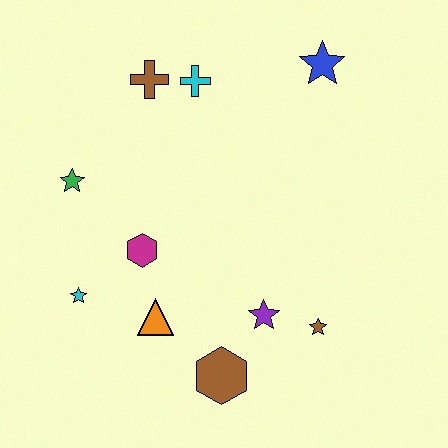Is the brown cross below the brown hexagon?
No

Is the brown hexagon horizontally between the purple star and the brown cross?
Yes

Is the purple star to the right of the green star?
Yes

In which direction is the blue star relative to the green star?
The blue star is to the right of the green star.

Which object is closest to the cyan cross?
The brown cross is closest to the cyan cross.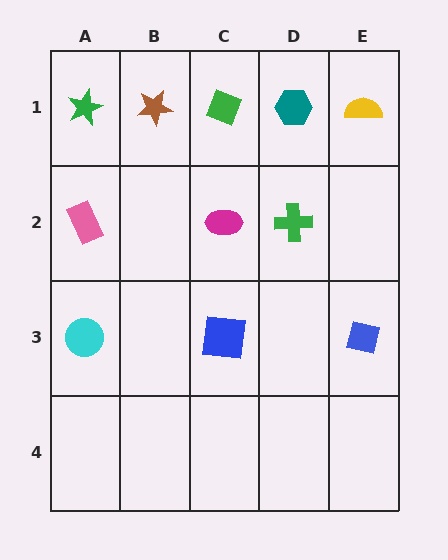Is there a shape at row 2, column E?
No, that cell is empty.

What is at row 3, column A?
A cyan circle.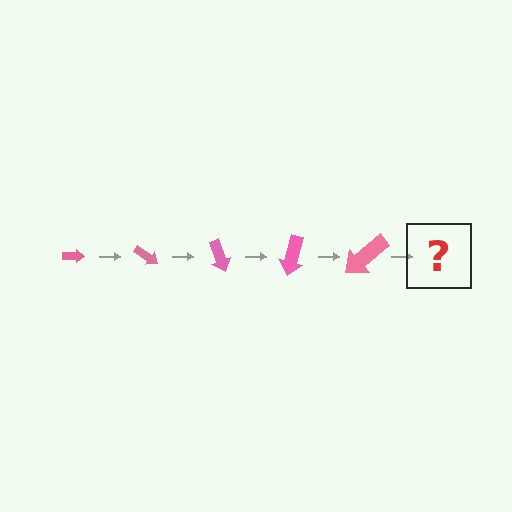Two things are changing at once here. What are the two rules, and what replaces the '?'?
The two rules are that the arrow grows larger each step and it rotates 35 degrees each step. The '?' should be an arrow, larger than the previous one and rotated 175 degrees from the start.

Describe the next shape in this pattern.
It should be an arrow, larger than the previous one and rotated 175 degrees from the start.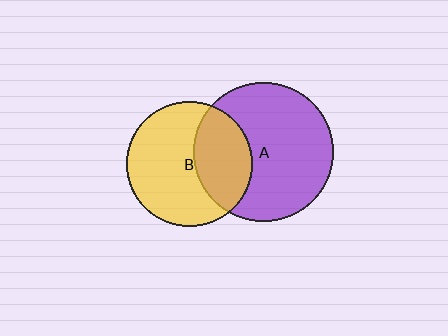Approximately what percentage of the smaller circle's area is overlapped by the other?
Approximately 35%.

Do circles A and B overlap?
Yes.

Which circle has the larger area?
Circle A (purple).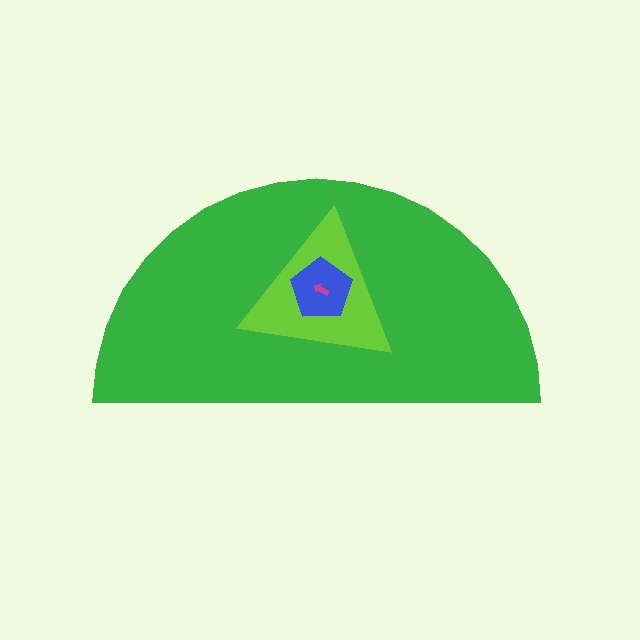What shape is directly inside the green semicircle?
The lime triangle.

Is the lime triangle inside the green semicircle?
Yes.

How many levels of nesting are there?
4.